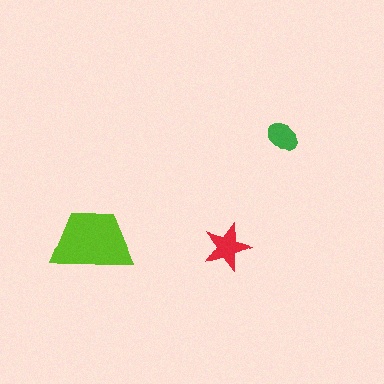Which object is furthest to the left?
The lime trapezoid is leftmost.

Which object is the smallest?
The green ellipse.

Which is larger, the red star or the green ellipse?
The red star.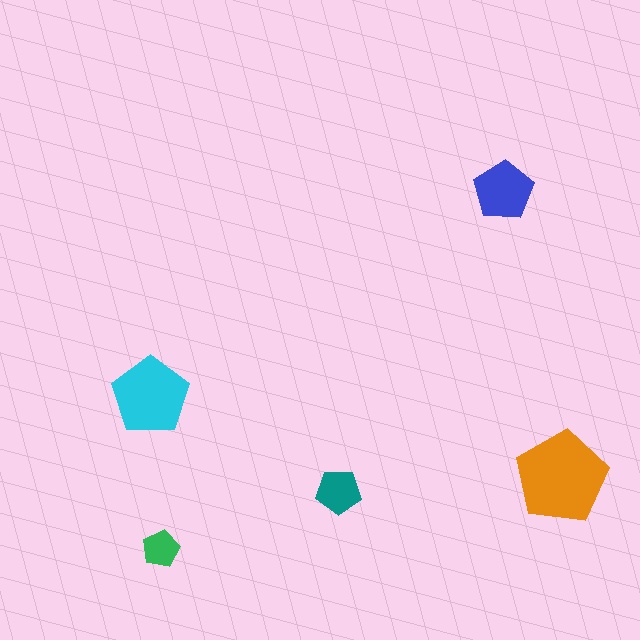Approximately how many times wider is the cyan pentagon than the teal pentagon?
About 1.5 times wider.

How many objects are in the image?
There are 5 objects in the image.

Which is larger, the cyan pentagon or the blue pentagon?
The cyan one.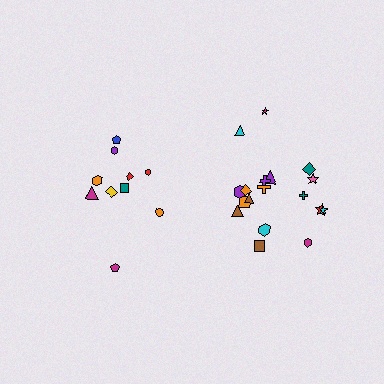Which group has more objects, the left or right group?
The right group.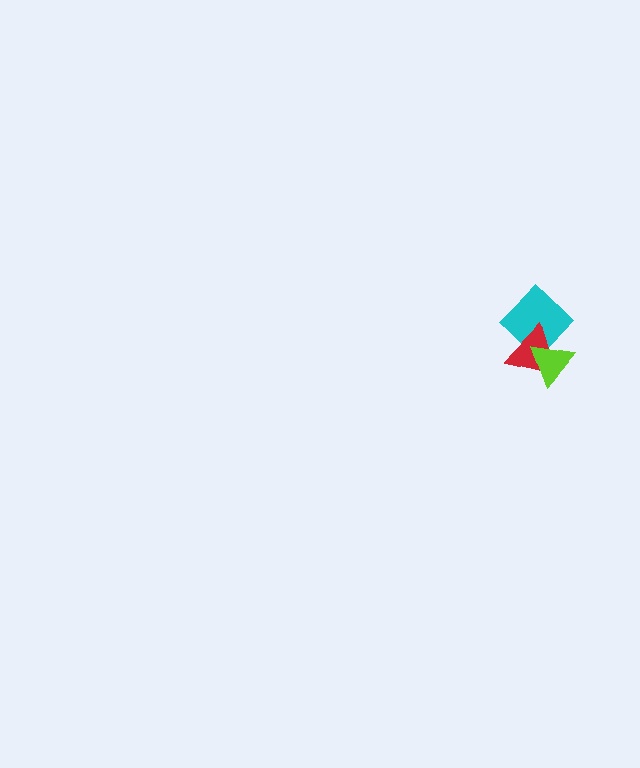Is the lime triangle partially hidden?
No, no other shape covers it.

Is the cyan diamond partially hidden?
Yes, it is partially covered by another shape.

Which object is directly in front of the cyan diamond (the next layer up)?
The red triangle is directly in front of the cyan diamond.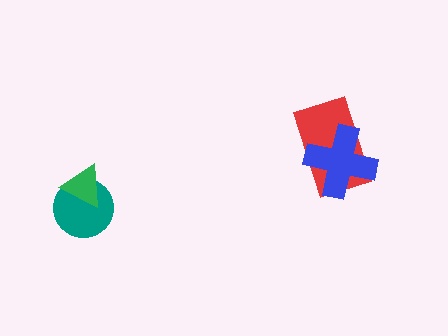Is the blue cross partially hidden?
No, no other shape covers it.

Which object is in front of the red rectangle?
The blue cross is in front of the red rectangle.